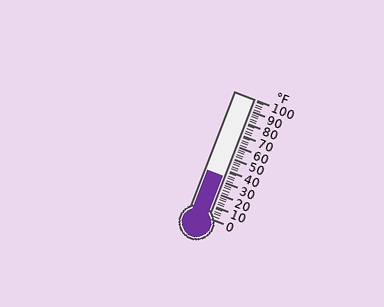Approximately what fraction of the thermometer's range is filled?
The thermometer is filled to approximately 35% of its range.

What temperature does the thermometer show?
The thermometer shows approximately 34°F.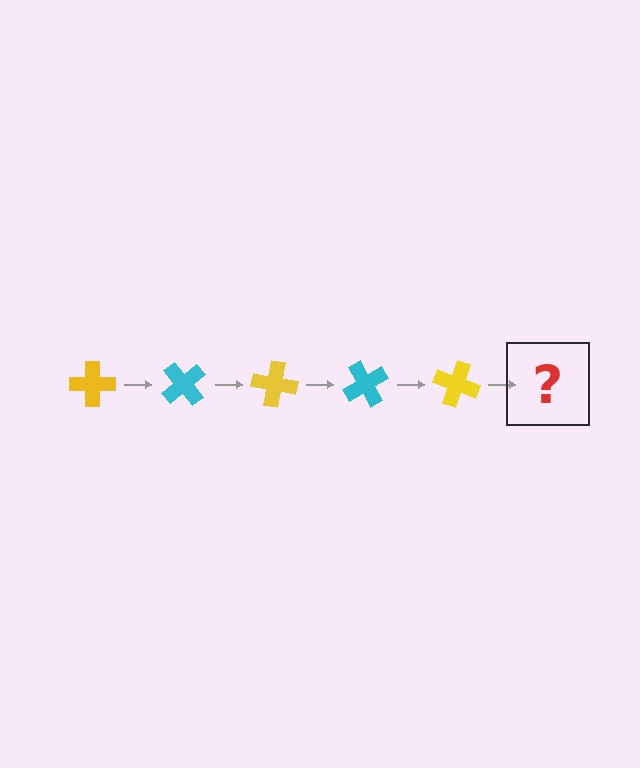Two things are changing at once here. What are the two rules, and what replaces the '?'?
The two rules are that it rotates 50 degrees each step and the color cycles through yellow and cyan. The '?' should be a cyan cross, rotated 250 degrees from the start.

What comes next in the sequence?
The next element should be a cyan cross, rotated 250 degrees from the start.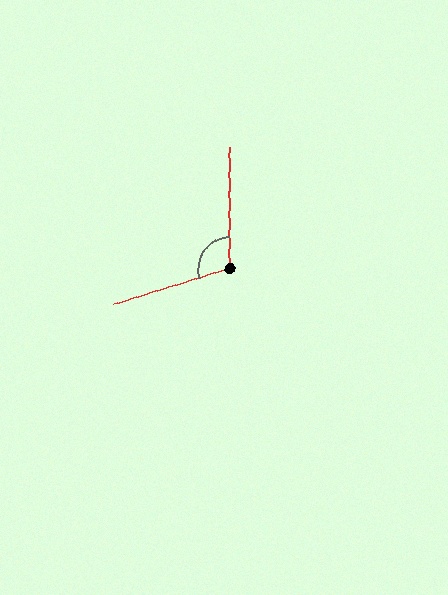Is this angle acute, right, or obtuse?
It is obtuse.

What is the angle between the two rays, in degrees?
Approximately 108 degrees.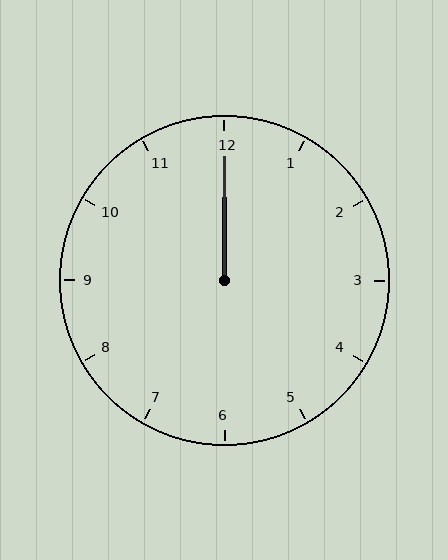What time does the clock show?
12:00.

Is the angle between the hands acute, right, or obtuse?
It is acute.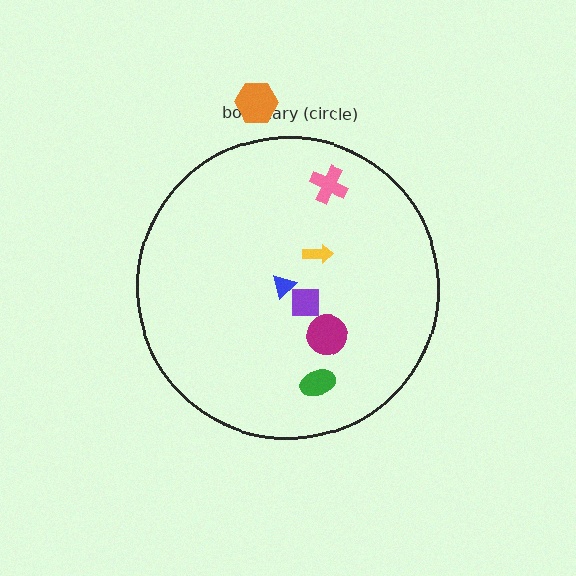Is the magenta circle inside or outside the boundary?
Inside.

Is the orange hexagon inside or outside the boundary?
Outside.